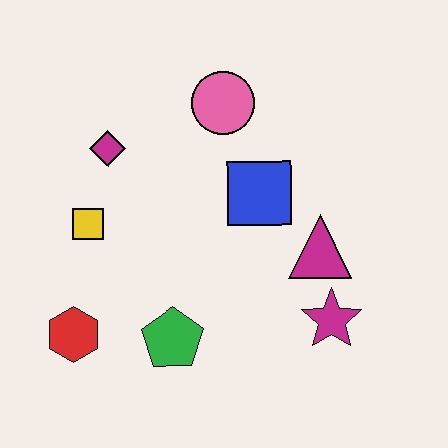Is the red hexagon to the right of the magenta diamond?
No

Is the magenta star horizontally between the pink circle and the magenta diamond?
No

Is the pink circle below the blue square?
No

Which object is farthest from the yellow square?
The magenta star is farthest from the yellow square.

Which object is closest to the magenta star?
The magenta triangle is closest to the magenta star.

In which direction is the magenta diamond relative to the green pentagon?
The magenta diamond is above the green pentagon.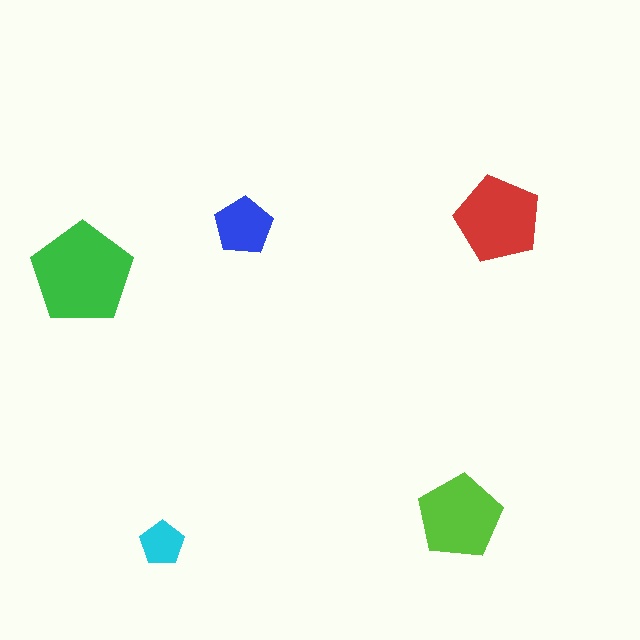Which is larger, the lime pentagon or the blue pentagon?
The lime one.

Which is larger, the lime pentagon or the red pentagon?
The red one.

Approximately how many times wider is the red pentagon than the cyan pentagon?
About 2 times wider.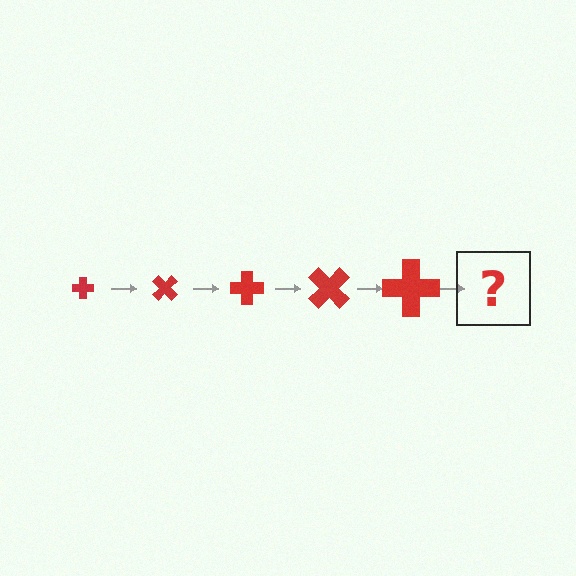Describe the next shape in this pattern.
It should be a cross, larger than the previous one and rotated 225 degrees from the start.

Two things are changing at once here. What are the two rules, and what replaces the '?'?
The two rules are that the cross grows larger each step and it rotates 45 degrees each step. The '?' should be a cross, larger than the previous one and rotated 225 degrees from the start.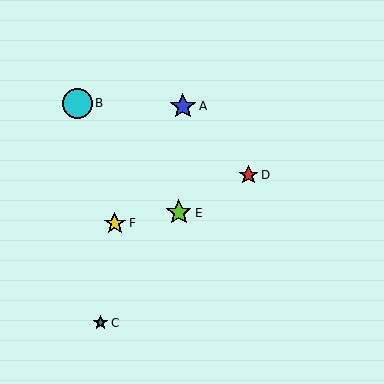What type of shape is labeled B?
Shape B is a cyan circle.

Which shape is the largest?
The cyan circle (labeled B) is the largest.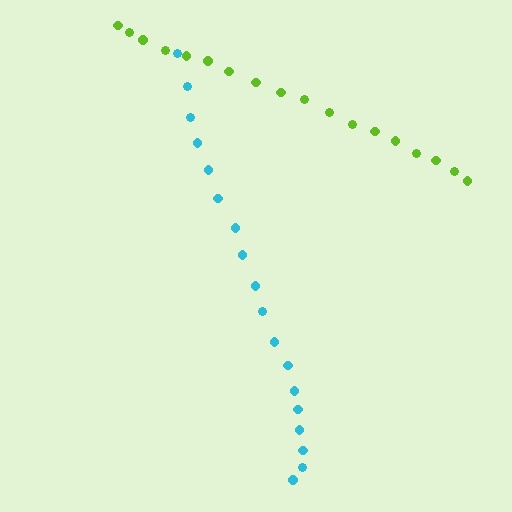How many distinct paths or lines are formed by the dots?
There are 2 distinct paths.